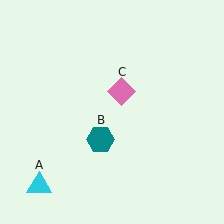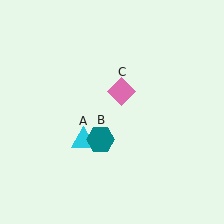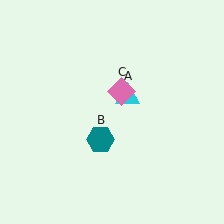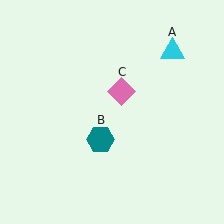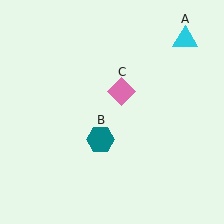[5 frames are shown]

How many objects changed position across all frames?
1 object changed position: cyan triangle (object A).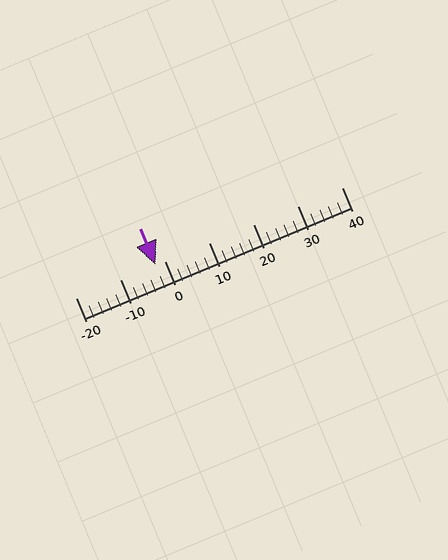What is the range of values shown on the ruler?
The ruler shows values from -20 to 40.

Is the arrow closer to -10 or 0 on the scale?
The arrow is closer to 0.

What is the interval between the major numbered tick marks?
The major tick marks are spaced 10 units apart.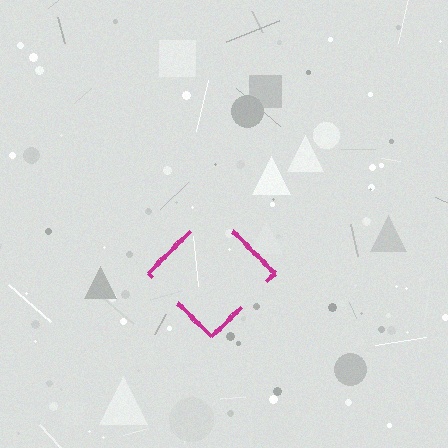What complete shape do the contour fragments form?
The contour fragments form a diamond.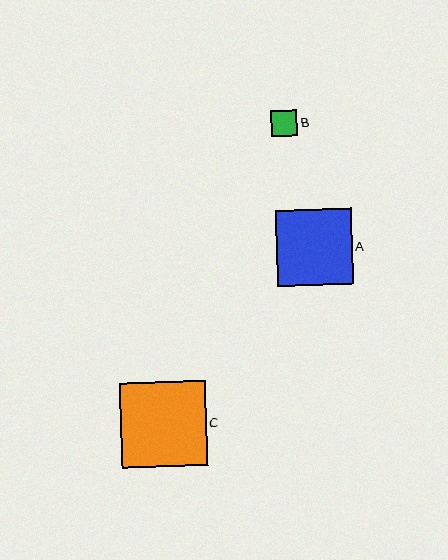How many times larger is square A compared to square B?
Square A is approximately 2.9 times the size of square B.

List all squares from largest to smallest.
From largest to smallest: C, A, B.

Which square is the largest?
Square C is the largest with a size of approximately 85 pixels.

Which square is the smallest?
Square B is the smallest with a size of approximately 26 pixels.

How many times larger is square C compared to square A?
Square C is approximately 1.1 times the size of square A.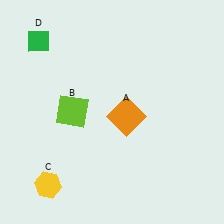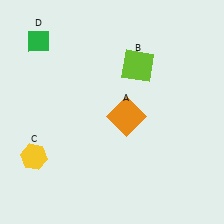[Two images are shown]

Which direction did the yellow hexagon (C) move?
The yellow hexagon (C) moved up.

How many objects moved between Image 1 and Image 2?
2 objects moved between the two images.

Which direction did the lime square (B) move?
The lime square (B) moved right.